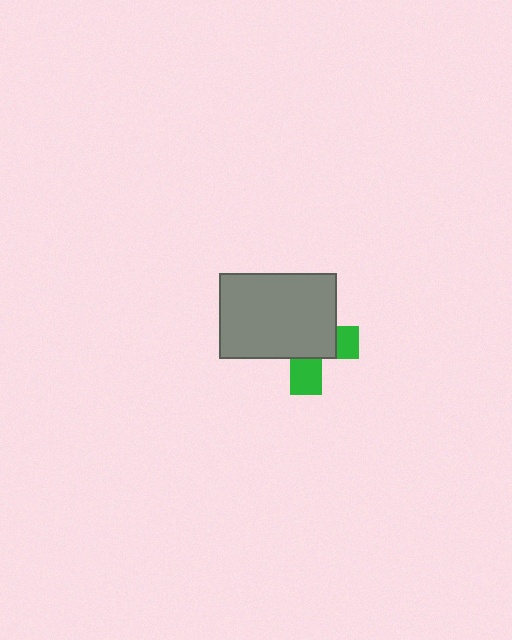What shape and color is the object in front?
The object in front is a gray rectangle.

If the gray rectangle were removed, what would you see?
You would see the complete green cross.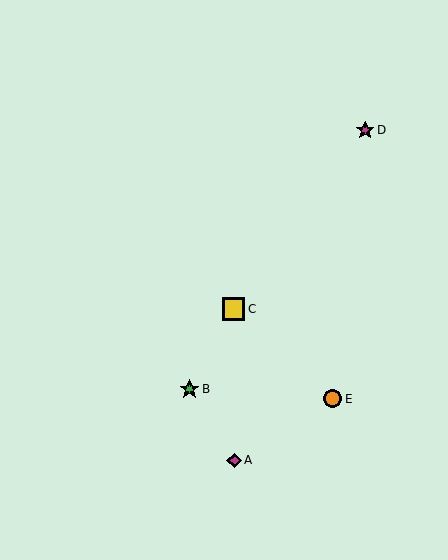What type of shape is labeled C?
Shape C is a yellow square.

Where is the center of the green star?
The center of the green star is at (189, 389).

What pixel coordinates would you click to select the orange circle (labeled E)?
Click at (333, 399) to select the orange circle E.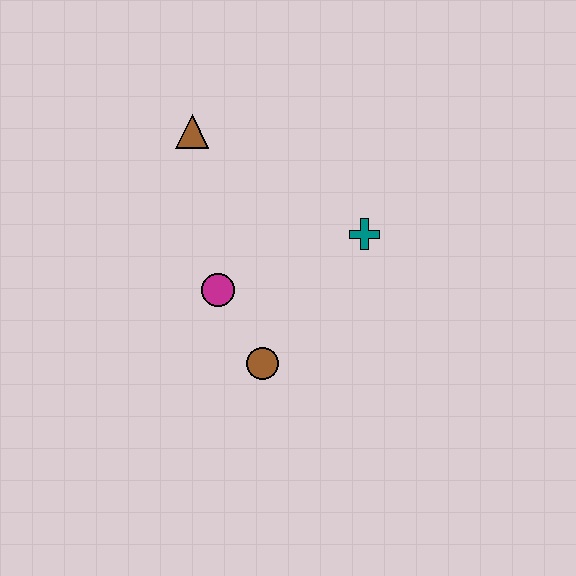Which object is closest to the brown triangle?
The magenta circle is closest to the brown triangle.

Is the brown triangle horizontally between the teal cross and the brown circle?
No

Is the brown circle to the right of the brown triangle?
Yes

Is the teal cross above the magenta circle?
Yes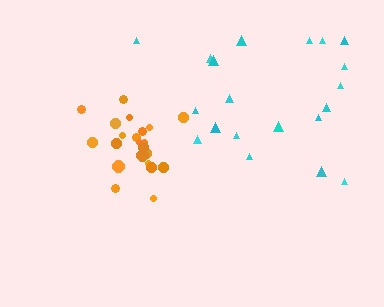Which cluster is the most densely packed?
Orange.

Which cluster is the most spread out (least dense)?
Cyan.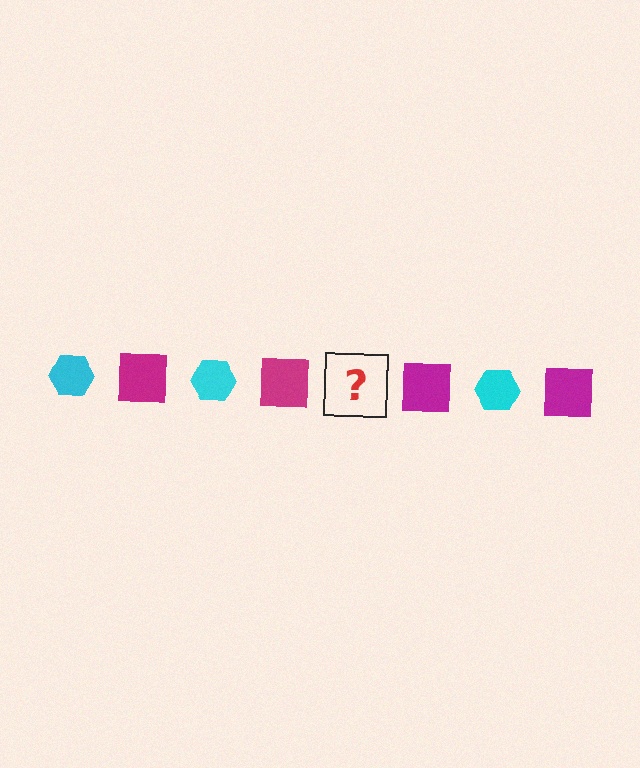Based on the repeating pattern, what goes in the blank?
The blank should be a cyan hexagon.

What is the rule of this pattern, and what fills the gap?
The rule is that the pattern alternates between cyan hexagon and magenta square. The gap should be filled with a cyan hexagon.